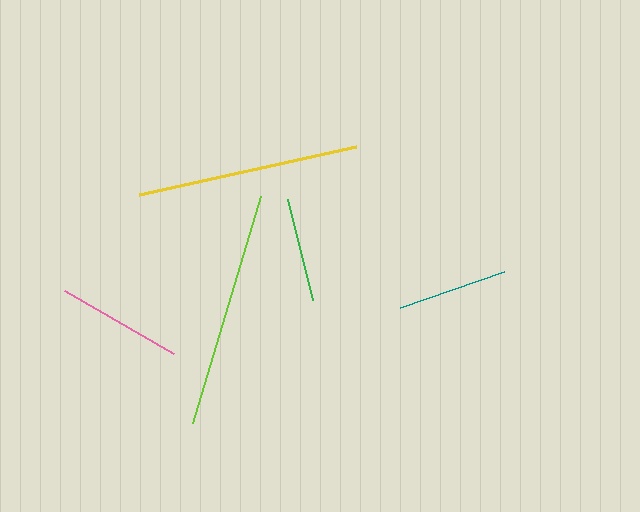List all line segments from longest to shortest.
From longest to shortest: lime, yellow, pink, teal, green.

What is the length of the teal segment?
The teal segment is approximately 110 pixels long.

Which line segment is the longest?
The lime line is the longest at approximately 237 pixels.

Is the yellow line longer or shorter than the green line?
The yellow line is longer than the green line.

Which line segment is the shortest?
The green line is the shortest at approximately 104 pixels.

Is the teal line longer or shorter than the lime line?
The lime line is longer than the teal line.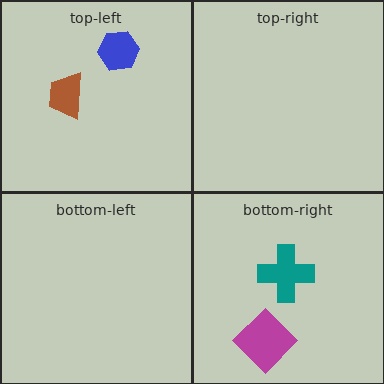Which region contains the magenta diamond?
The bottom-right region.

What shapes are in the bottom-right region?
The magenta diamond, the teal cross.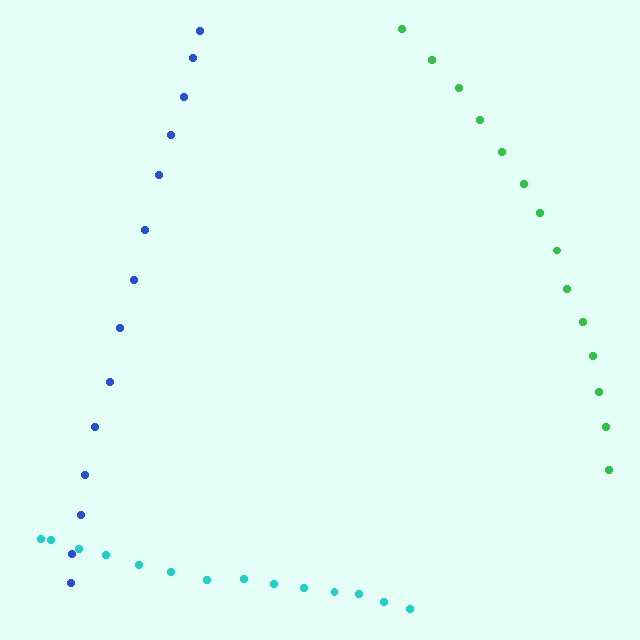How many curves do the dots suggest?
There are 3 distinct paths.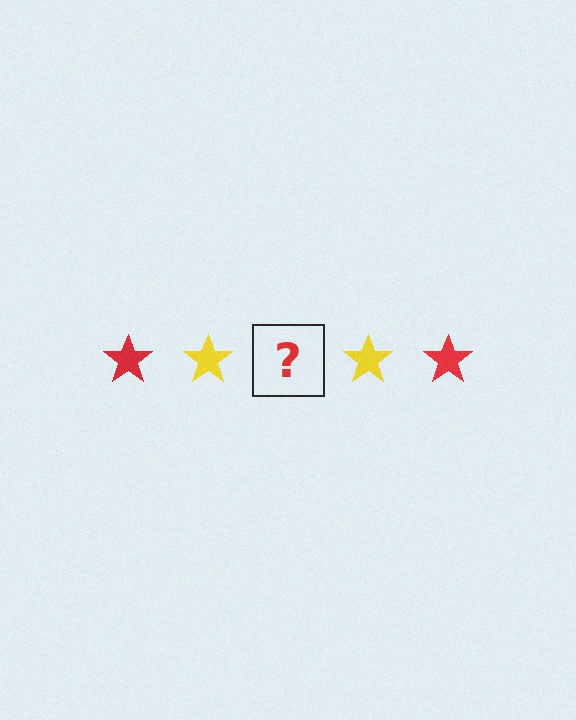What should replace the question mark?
The question mark should be replaced with a red star.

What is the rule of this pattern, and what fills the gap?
The rule is that the pattern cycles through red, yellow stars. The gap should be filled with a red star.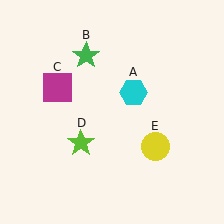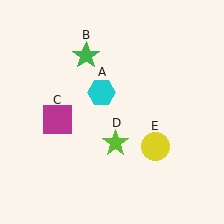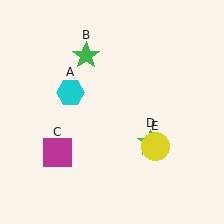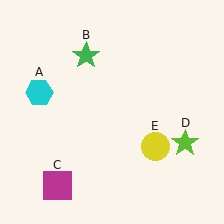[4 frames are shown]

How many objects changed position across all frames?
3 objects changed position: cyan hexagon (object A), magenta square (object C), lime star (object D).